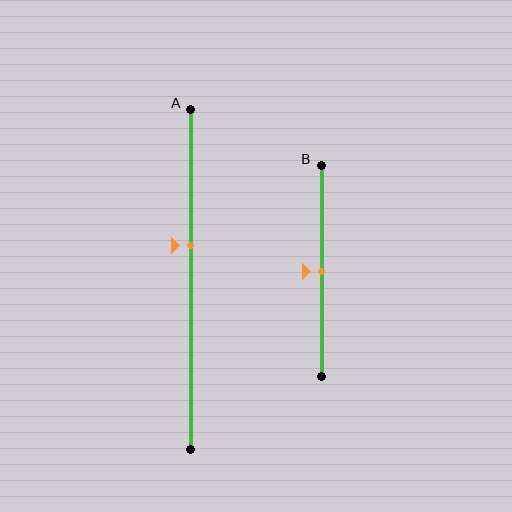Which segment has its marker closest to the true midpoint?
Segment B has its marker closest to the true midpoint.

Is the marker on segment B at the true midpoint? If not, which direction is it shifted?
Yes, the marker on segment B is at the true midpoint.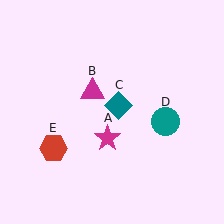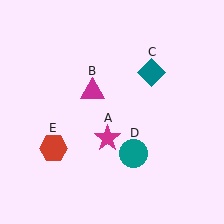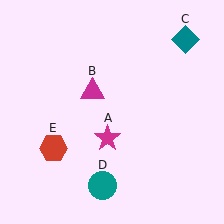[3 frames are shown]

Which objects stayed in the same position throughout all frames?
Magenta star (object A) and magenta triangle (object B) and red hexagon (object E) remained stationary.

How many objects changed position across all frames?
2 objects changed position: teal diamond (object C), teal circle (object D).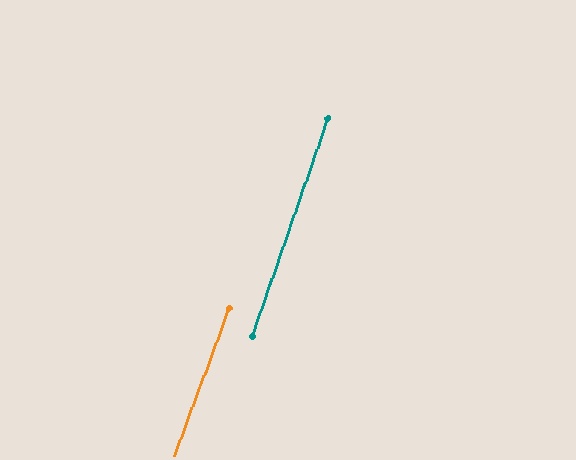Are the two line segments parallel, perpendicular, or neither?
Parallel — their directions differ by only 1.2°.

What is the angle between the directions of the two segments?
Approximately 1 degree.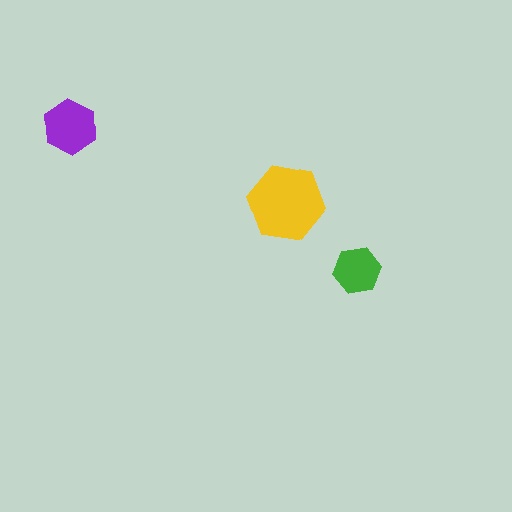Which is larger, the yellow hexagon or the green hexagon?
The yellow one.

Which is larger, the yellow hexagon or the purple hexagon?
The yellow one.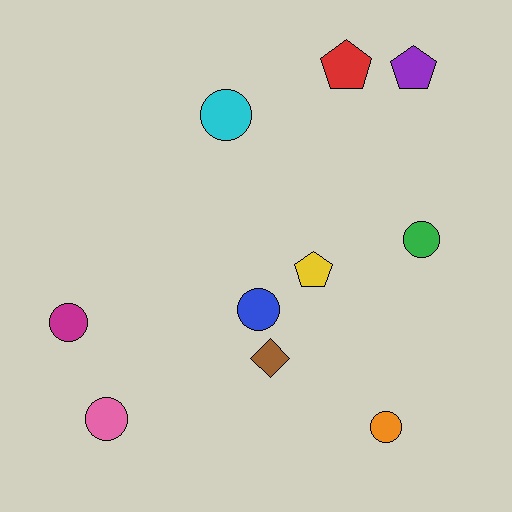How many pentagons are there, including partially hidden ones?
There are 3 pentagons.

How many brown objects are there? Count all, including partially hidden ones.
There is 1 brown object.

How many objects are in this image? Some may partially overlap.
There are 10 objects.